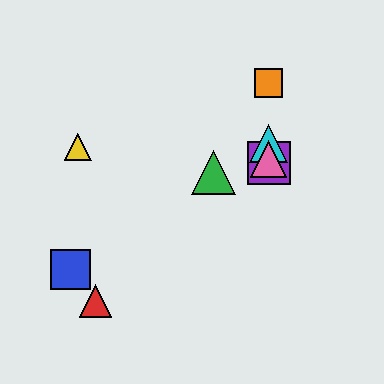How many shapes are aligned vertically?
4 shapes (the purple square, the orange square, the cyan triangle, the pink triangle) are aligned vertically.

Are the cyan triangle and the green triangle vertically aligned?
No, the cyan triangle is at x≈269 and the green triangle is at x≈213.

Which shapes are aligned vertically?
The purple square, the orange square, the cyan triangle, the pink triangle are aligned vertically.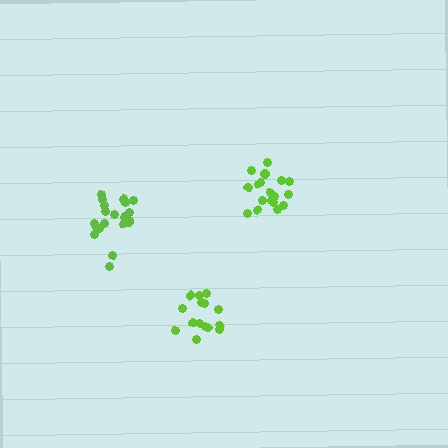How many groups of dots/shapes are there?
There are 3 groups.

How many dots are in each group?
Group 1: 19 dots, Group 2: 20 dots, Group 3: 15 dots (54 total).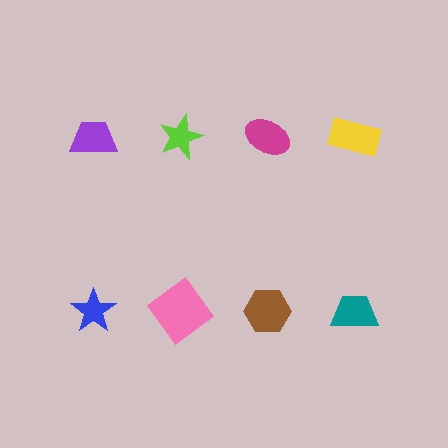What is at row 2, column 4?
A teal trapezoid.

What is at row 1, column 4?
A yellow rectangle.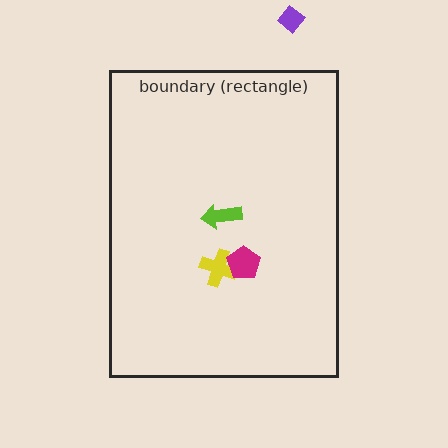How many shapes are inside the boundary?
3 inside, 1 outside.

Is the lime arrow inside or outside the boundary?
Inside.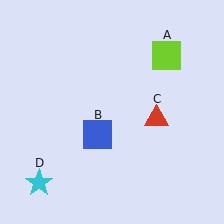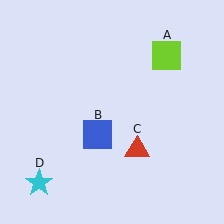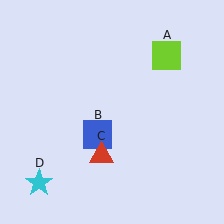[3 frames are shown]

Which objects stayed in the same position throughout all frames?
Lime square (object A) and blue square (object B) and cyan star (object D) remained stationary.